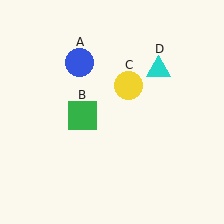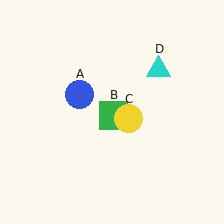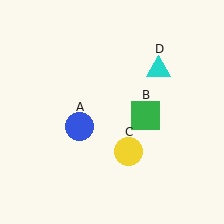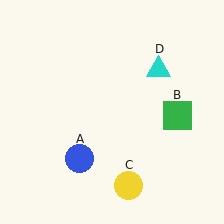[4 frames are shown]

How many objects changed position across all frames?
3 objects changed position: blue circle (object A), green square (object B), yellow circle (object C).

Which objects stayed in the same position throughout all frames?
Cyan triangle (object D) remained stationary.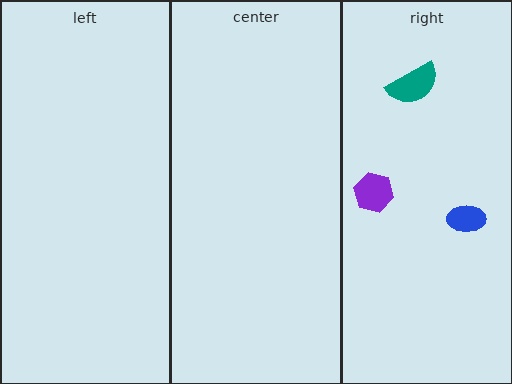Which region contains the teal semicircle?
The right region.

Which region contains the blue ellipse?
The right region.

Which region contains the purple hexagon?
The right region.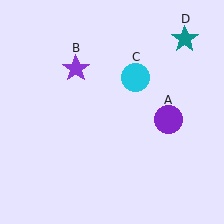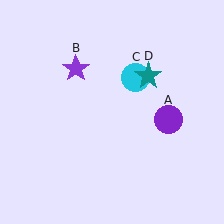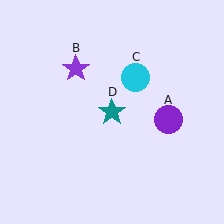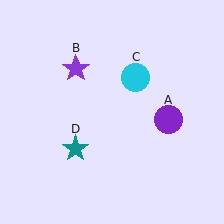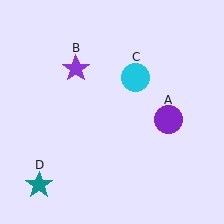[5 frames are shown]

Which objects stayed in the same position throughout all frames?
Purple circle (object A) and purple star (object B) and cyan circle (object C) remained stationary.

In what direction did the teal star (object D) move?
The teal star (object D) moved down and to the left.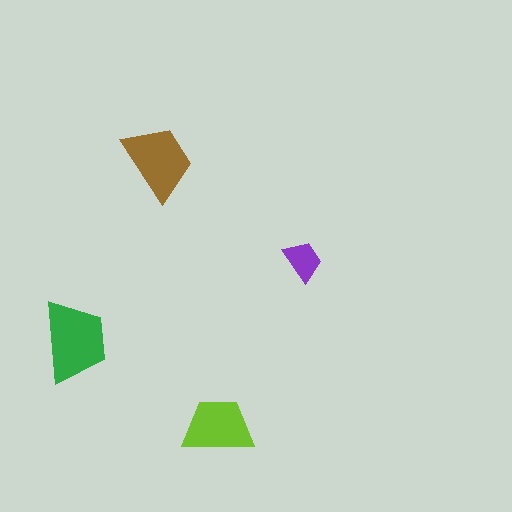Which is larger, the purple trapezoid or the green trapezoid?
The green one.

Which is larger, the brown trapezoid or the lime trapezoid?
The brown one.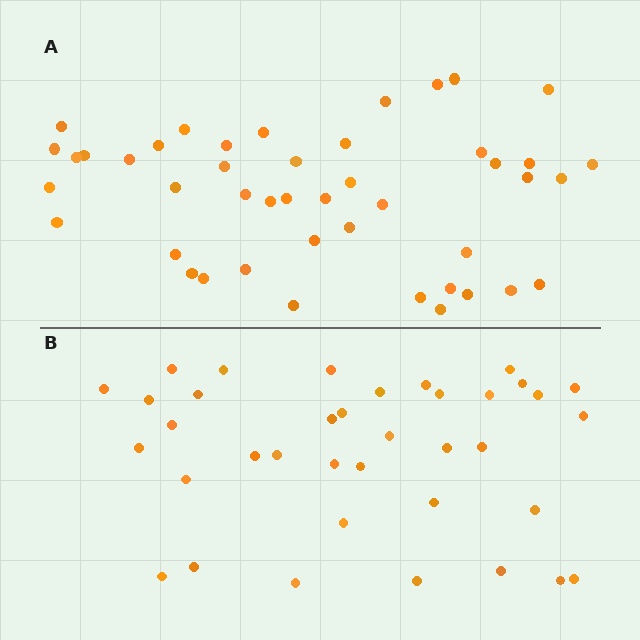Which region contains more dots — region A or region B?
Region A (the top region) has more dots.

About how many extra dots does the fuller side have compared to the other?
Region A has roughly 8 or so more dots than region B.